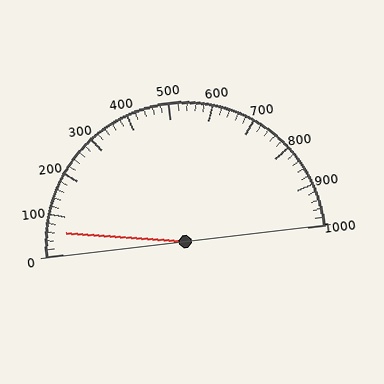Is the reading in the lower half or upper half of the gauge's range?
The reading is in the lower half of the range (0 to 1000).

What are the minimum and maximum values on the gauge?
The gauge ranges from 0 to 1000.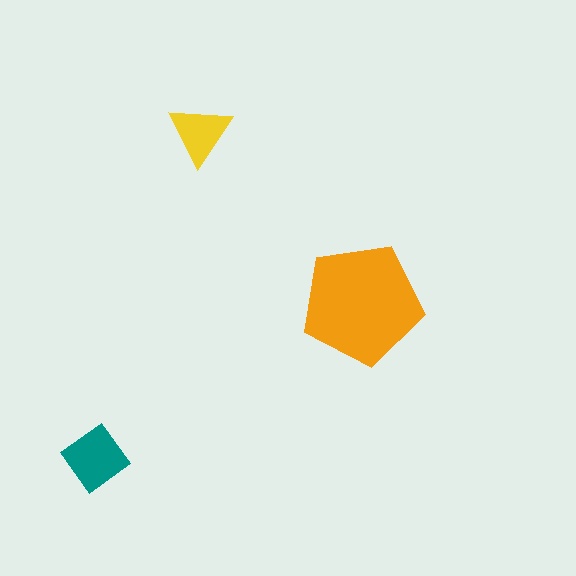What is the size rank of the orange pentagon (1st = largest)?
1st.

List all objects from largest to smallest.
The orange pentagon, the teal diamond, the yellow triangle.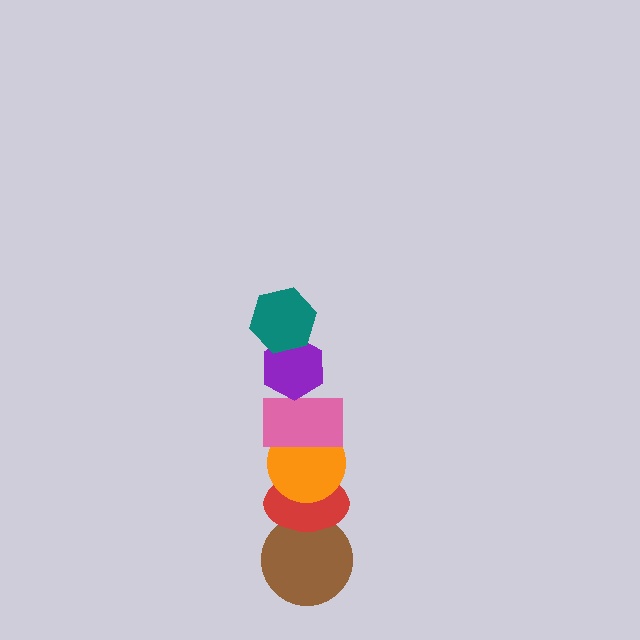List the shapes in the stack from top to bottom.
From top to bottom: the teal hexagon, the purple hexagon, the pink rectangle, the orange circle, the red ellipse, the brown circle.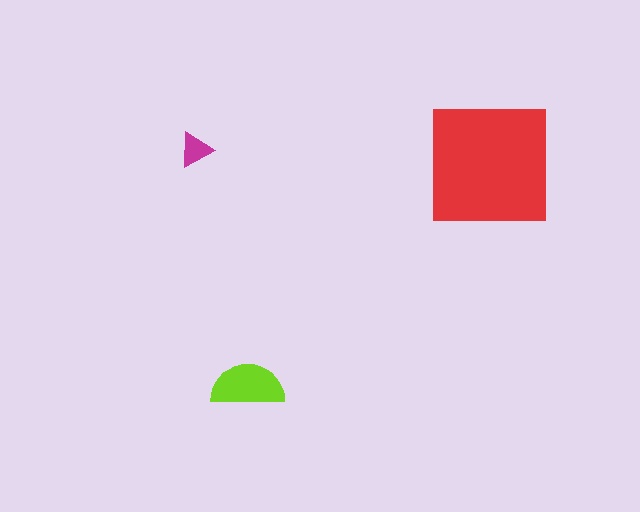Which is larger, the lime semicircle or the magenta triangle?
The lime semicircle.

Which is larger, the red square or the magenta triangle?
The red square.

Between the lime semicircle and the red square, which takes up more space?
The red square.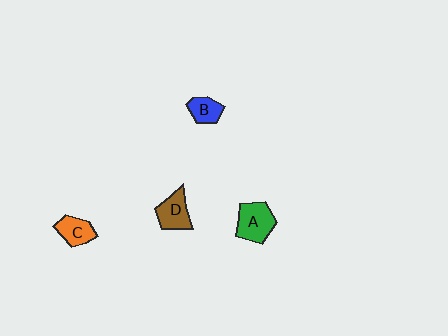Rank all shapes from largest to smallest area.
From largest to smallest: A (green), D (brown), C (orange), B (blue).